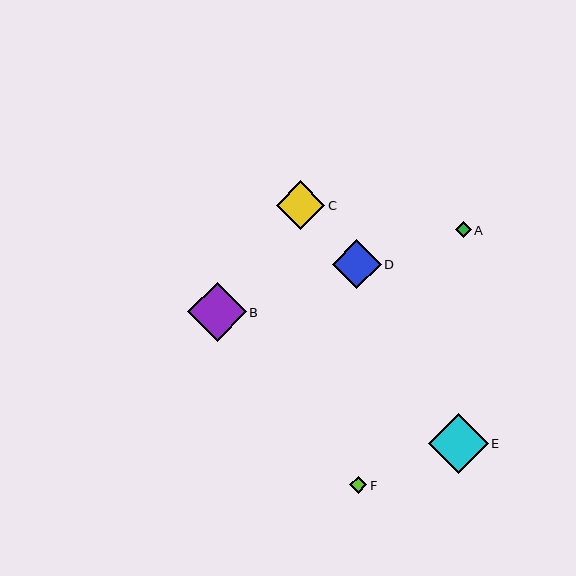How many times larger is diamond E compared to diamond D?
Diamond E is approximately 1.2 times the size of diamond D.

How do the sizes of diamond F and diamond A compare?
Diamond F and diamond A are approximately the same size.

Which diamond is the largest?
Diamond E is the largest with a size of approximately 60 pixels.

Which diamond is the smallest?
Diamond A is the smallest with a size of approximately 16 pixels.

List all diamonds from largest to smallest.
From largest to smallest: E, B, D, C, F, A.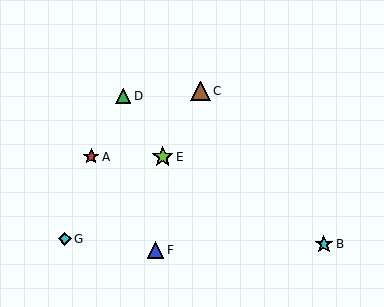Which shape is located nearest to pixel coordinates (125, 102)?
The green triangle (labeled D) at (123, 96) is nearest to that location.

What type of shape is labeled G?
Shape G is a cyan diamond.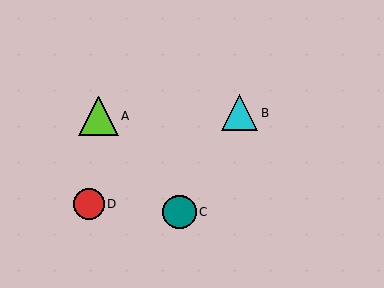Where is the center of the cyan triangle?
The center of the cyan triangle is at (240, 113).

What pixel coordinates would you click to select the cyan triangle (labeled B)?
Click at (240, 113) to select the cyan triangle B.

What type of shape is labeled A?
Shape A is a lime triangle.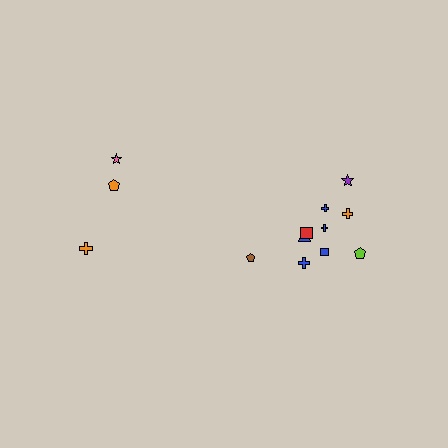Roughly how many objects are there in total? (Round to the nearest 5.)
Roughly 15 objects in total.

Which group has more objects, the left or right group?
The right group.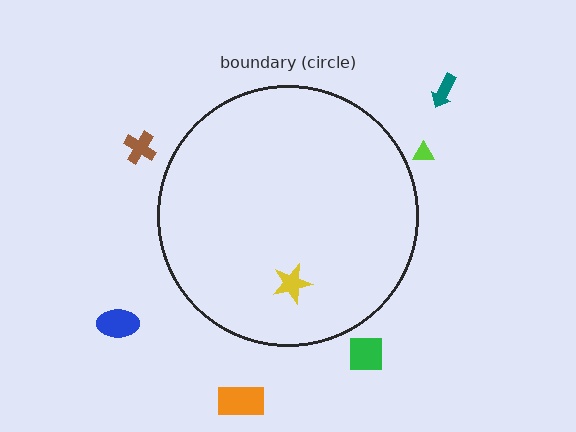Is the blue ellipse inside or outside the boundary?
Outside.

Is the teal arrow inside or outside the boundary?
Outside.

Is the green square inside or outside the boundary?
Outside.